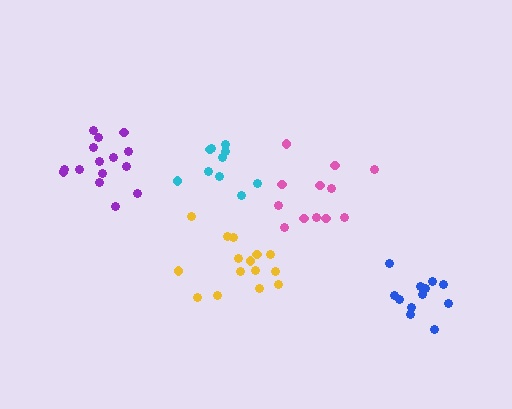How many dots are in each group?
Group 1: 15 dots, Group 2: 10 dots, Group 3: 12 dots, Group 4: 12 dots, Group 5: 15 dots (64 total).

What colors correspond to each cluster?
The clusters are colored: yellow, cyan, pink, blue, purple.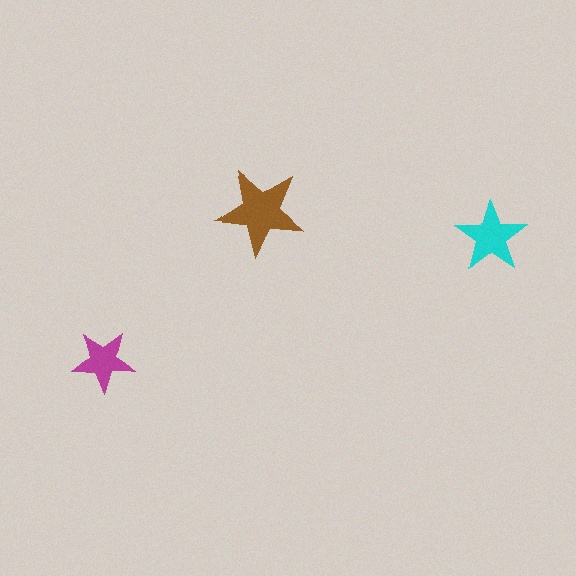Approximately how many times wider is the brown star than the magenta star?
About 1.5 times wider.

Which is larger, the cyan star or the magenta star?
The cyan one.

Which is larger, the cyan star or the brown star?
The brown one.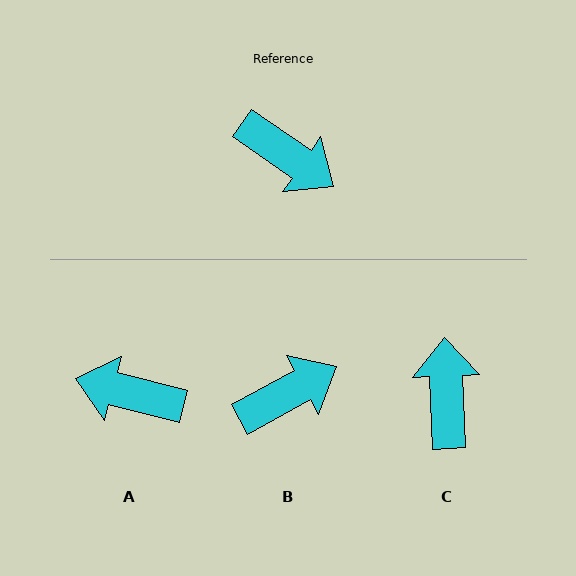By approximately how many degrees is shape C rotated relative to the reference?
Approximately 127 degrees counter-clockwise.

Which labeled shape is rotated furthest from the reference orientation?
A, about 160 degrees away.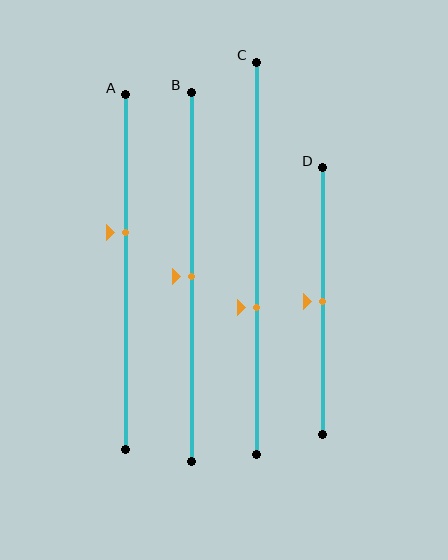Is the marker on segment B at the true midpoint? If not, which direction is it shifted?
Yes, the marker on segment B is at the true midpoint.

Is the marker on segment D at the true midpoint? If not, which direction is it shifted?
Yes, the marker on segment D is at the true midpoint.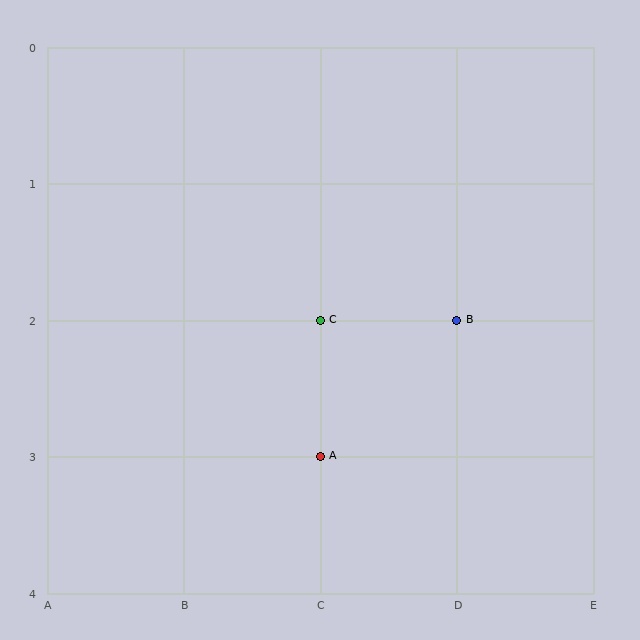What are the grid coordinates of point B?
Point B is at grid coordinates (D, 2).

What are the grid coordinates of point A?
Point A is at grid coordinates (C, 3).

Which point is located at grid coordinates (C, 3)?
Point A is at (C, 3).